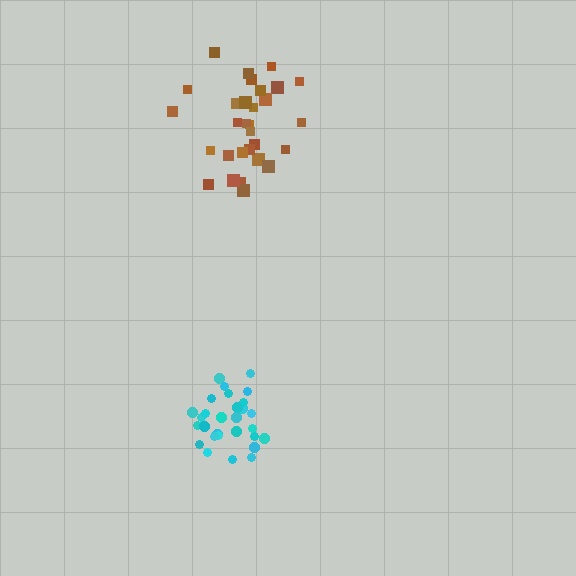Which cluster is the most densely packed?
Cyan.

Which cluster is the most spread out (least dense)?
Brown.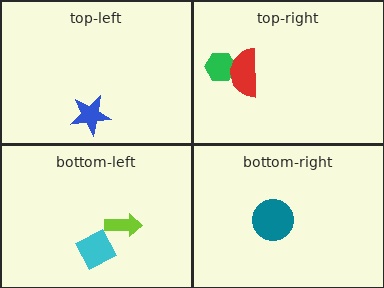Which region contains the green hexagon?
The top-right region.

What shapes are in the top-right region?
The green hexagon, the red semicircle.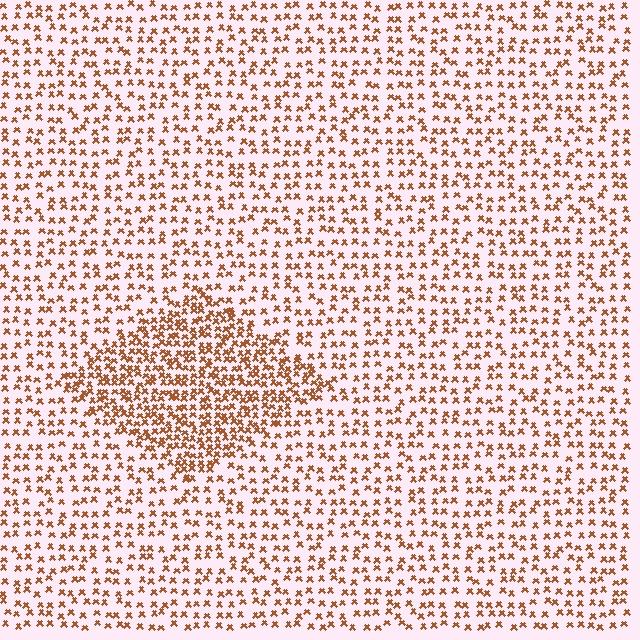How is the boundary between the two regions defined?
The boundary is defined by a change in element density (approximately 2.0x ratio). All elements are the same color, size, and shape.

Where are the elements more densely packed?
The elements are more densely packed inside the diamond boundary.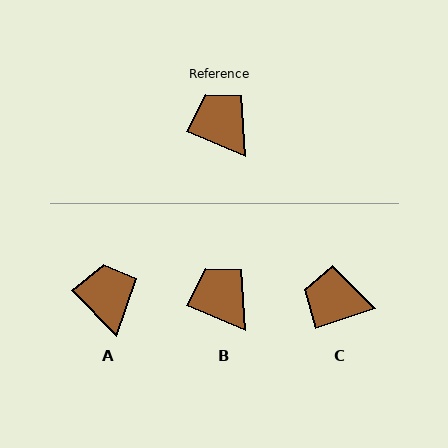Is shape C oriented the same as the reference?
No, it is off by about 42 degrees.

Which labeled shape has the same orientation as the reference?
B.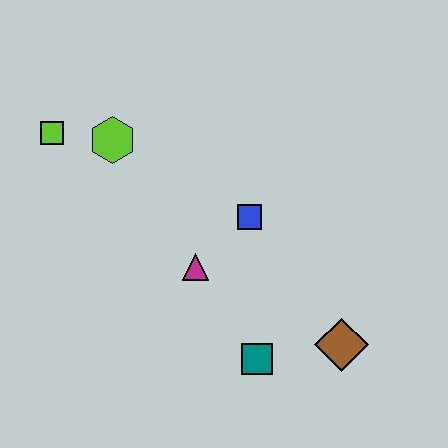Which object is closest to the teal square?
The brown diamond is closest to the teal square.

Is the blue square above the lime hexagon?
No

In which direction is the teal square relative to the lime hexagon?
The teal square is below the lime hexagon.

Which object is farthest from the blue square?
The lime square is farthest from the blue square.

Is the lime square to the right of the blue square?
No